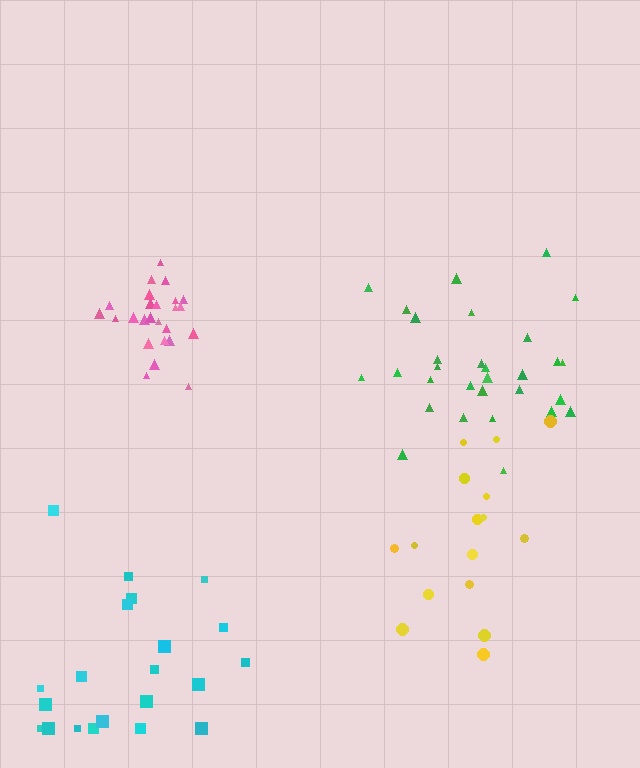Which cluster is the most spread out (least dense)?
Yellow.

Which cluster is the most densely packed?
Pink.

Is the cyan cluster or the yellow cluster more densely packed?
Cyan.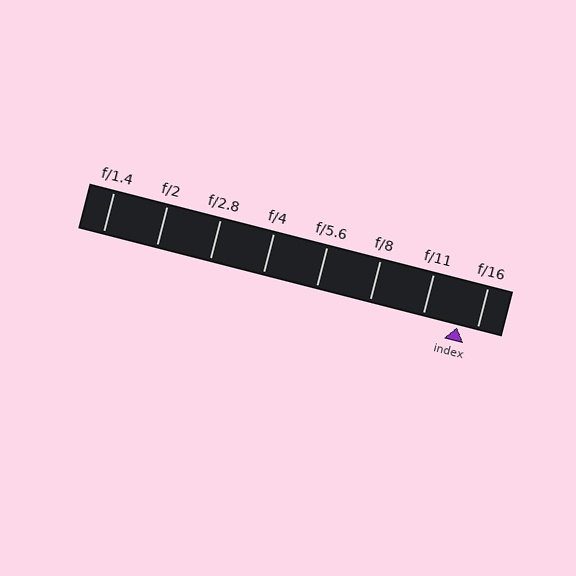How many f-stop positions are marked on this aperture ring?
There are 8 f-stop positions marked.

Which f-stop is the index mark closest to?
The index mark is closest to f/16.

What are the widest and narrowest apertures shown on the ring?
The widest aperture shown is f/1.4 and the narrowest is f/16.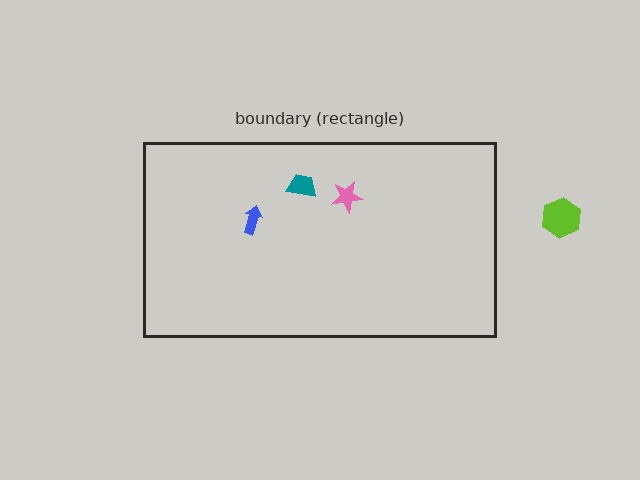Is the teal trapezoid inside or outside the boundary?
Inside.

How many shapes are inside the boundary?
3 inside, 1 outside.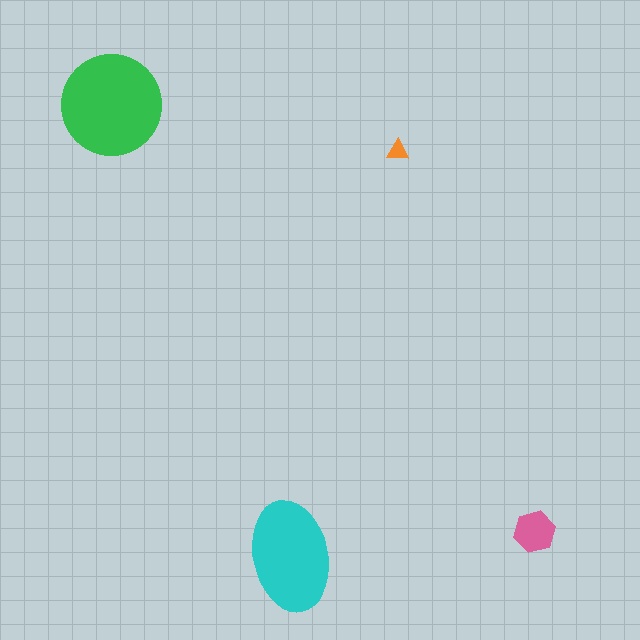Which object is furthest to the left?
The green circle is leftmost.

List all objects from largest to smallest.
The green circle, the cyan ellipse, the pink hexagon, the orange triangle.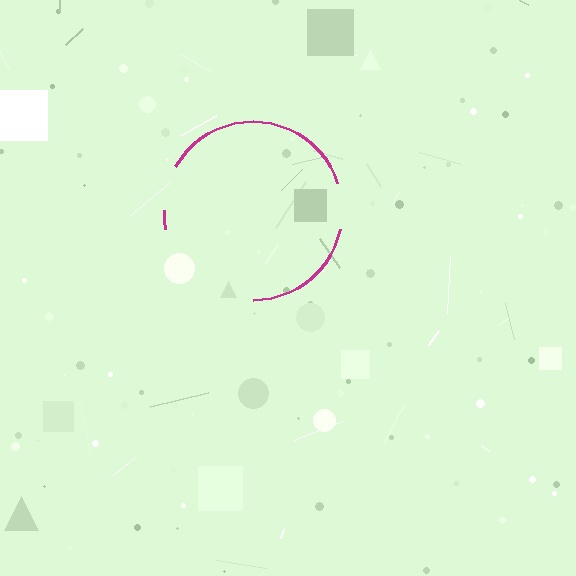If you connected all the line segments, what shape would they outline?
They would outline a circle.